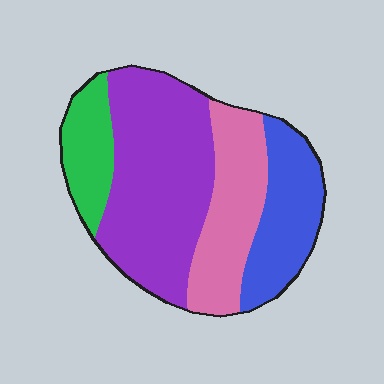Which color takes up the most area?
Purple, at roughly 45%.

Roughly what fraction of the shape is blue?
Blue covers around 20% of the shape.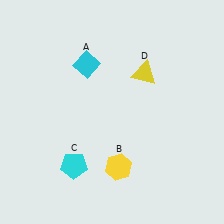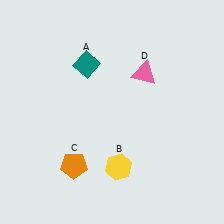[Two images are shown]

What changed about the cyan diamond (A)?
In Image 1, A is cyan. In Image 2, it changed to teal.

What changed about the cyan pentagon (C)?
In Image 1, C is cyan. In Image 2, it changed to orange.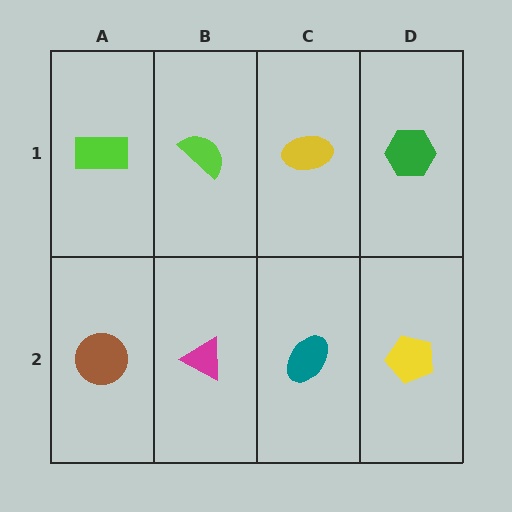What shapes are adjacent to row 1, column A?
A brown circle (row 2, column A), a lime semicircle (row 1, column B).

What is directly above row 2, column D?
A green hexagon.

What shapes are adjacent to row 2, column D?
A green hexagon (row 1, column D), a teal ellipse (row 2, column C).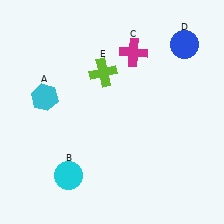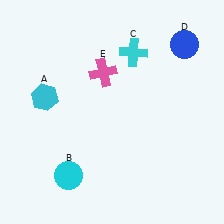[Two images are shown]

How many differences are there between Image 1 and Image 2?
There are 2 differences between the two images.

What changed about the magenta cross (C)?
In Image 1, C is magenta. In Image 2, it changed to cyan.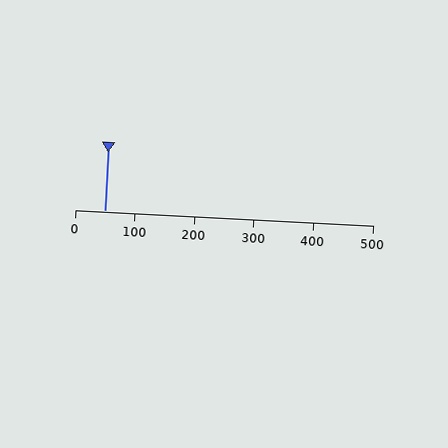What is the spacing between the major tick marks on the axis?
The major ticks are spaced 100 apart.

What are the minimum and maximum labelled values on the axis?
The axis runs from 0 to 500.